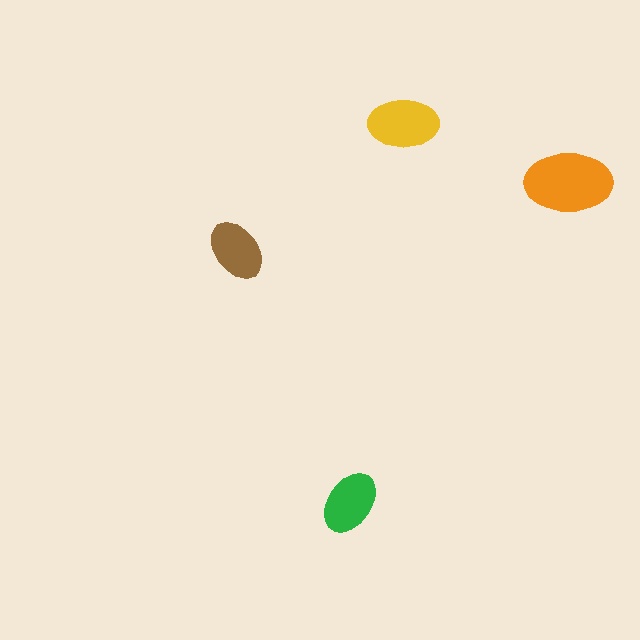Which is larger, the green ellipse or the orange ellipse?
The orange one.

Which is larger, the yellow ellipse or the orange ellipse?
The orange one.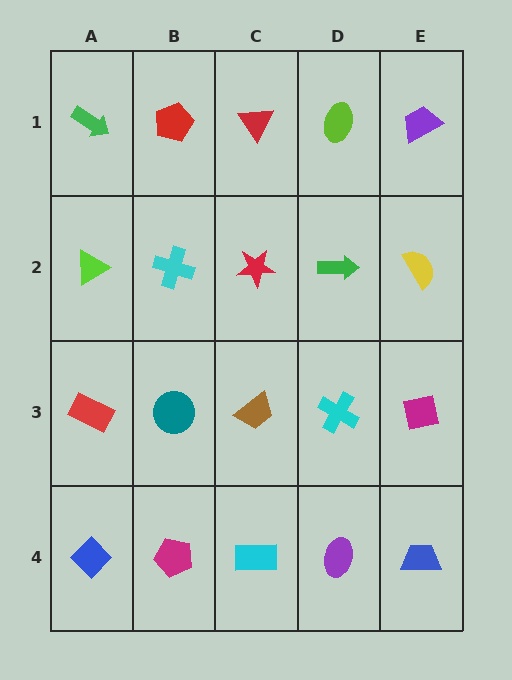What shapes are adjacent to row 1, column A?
A lime triangle (row 2, column A), a red pentagon (row 1, column B).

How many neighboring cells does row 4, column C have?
3.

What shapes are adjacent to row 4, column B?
A teal circle (row 3, column B), a blue diamond (row 4, column A), a cyan rectangle (row 4, column C).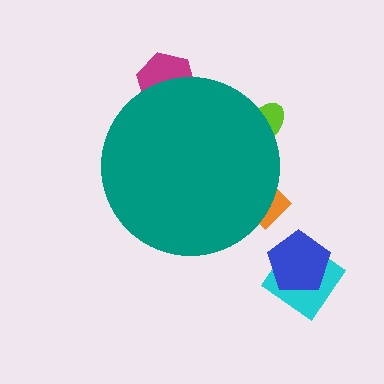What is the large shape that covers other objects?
A teal circle.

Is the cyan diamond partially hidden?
No, the cyan diamond is fully visible.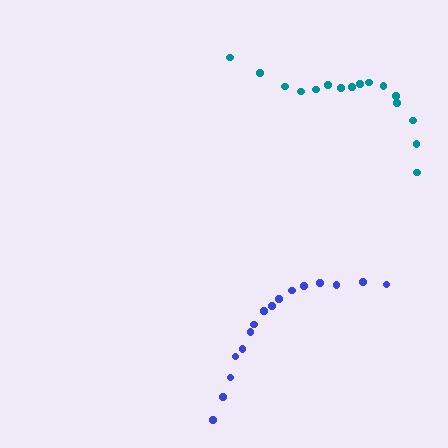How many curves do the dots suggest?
There are 2 distinct paths.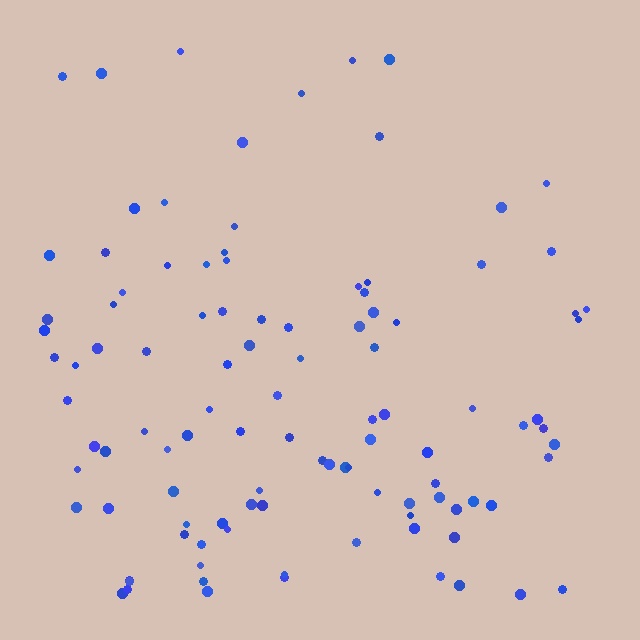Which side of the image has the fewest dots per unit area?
The top.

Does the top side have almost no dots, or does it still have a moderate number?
Still a moderate number, just noticeably fewer than the bottom.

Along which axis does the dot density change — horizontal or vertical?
Vertical.